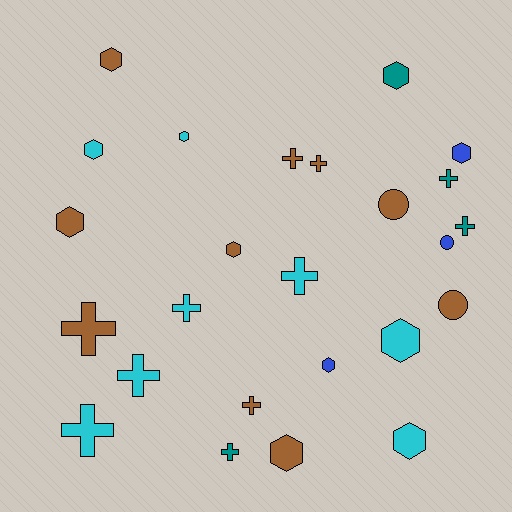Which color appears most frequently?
Brown, with 10 objects.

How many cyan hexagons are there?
There are 4 cyan hexagons.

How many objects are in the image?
There are 25 objects.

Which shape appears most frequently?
Cross, with 11 objects.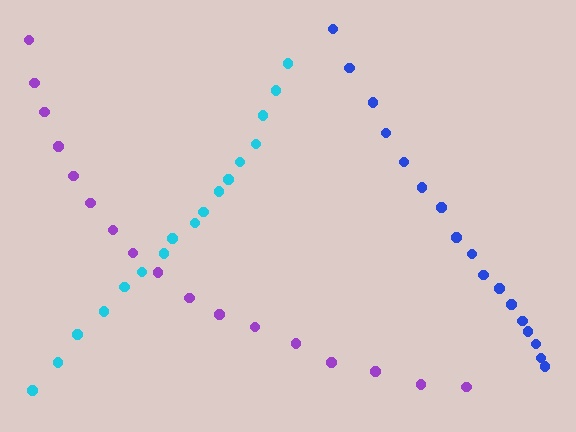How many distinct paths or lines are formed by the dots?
There are 3 distinct paths.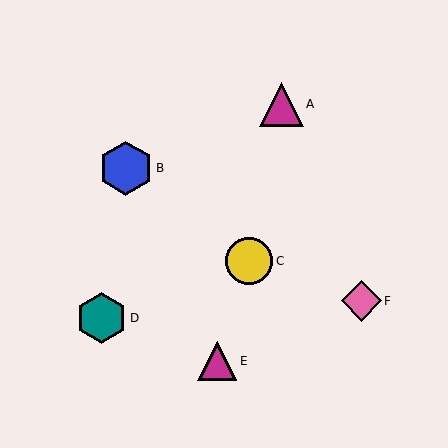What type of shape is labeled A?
Shape A is a magenta triangle.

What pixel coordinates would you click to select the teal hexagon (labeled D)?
Click at (101, 318) to select the teal hexagon D.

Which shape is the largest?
The blue hexagon (labeled B) is the largest.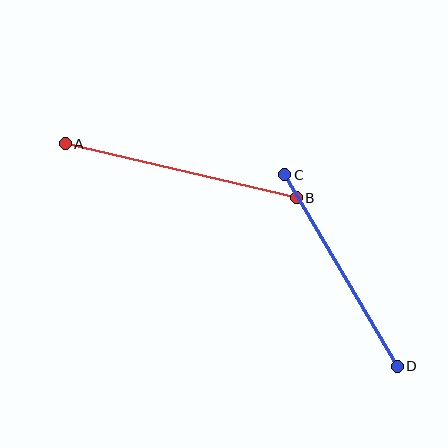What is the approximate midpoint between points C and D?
The midpoint is at approximately (341, 270) pixels.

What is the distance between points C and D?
The distance is approximately 222 pixels.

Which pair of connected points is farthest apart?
Points A and B are farthest apart.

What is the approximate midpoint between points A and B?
The midpoint is at approximately (181, 171) pixels.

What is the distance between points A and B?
The distance is approximately 237 pixels.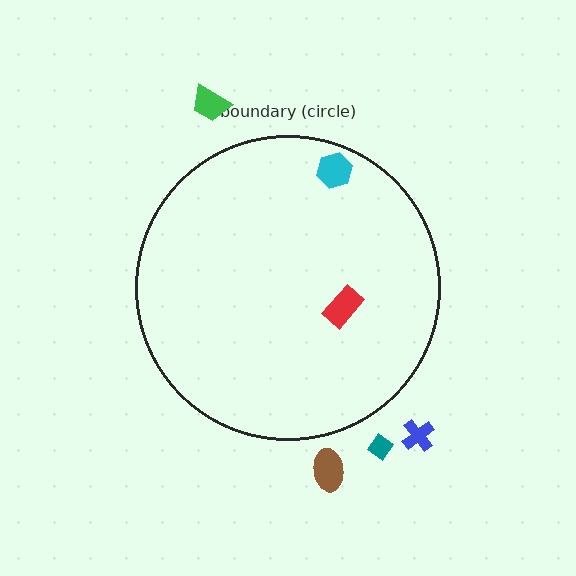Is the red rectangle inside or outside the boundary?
Inside.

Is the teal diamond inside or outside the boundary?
Outside.